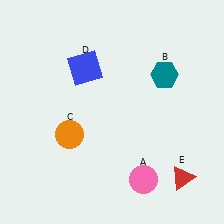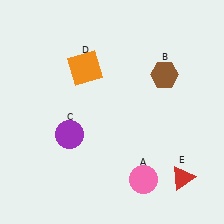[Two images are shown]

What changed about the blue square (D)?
In Image 1, D is blue. In Image 2, it changed to orange.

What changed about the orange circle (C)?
In Image 1, C is orange. In Image 2, it changed to purple.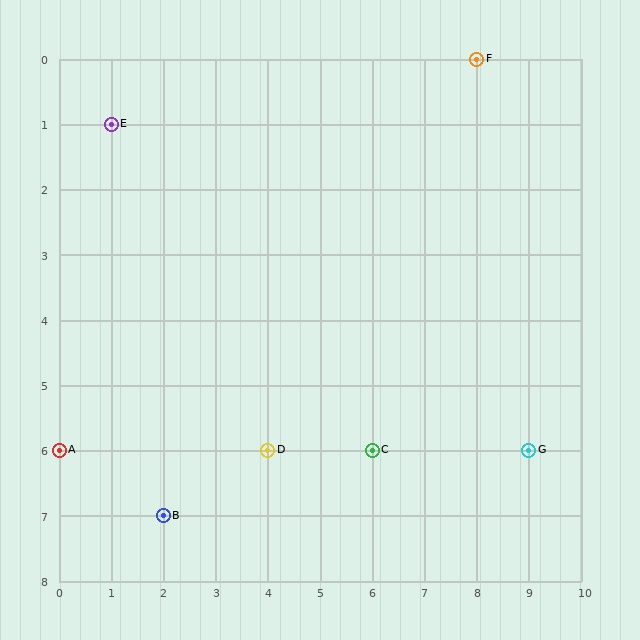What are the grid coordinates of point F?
Point F is at grid coordinates (8, 0).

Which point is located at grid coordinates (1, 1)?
Point E is at (1, 1).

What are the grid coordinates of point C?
Point C is at grid coordinates (6, 6).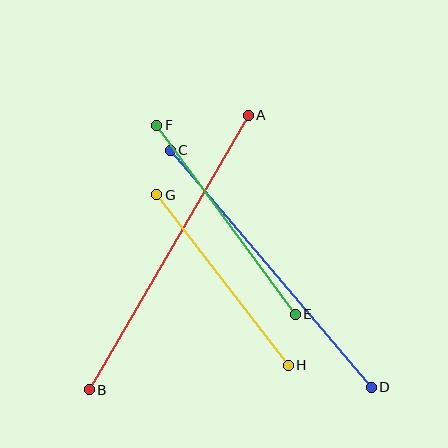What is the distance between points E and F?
The distance is approximately 234 pixels.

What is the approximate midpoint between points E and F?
The midpoint is at approximately (226, 220) pixels.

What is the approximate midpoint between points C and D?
The midpoint is at approximately (271, 269) pixels.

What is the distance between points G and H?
The distance is approximately 215 pixels.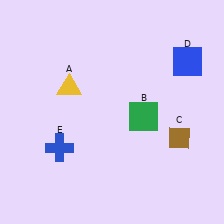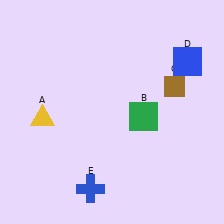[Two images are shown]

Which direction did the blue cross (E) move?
The blue cross (E) moved down.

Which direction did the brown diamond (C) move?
The brown diamond (C) moved up.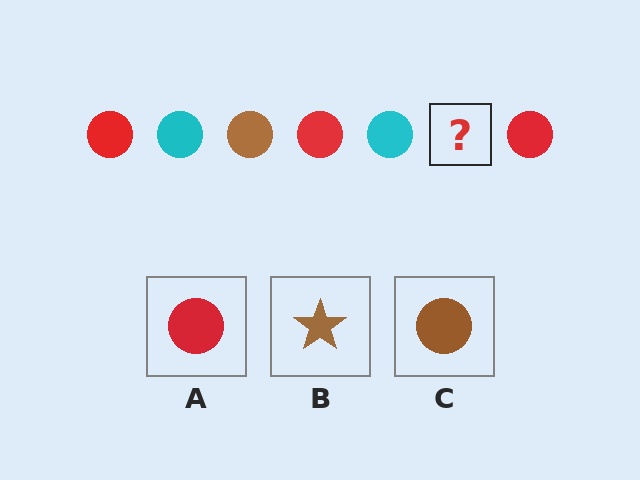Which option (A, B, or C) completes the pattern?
C.